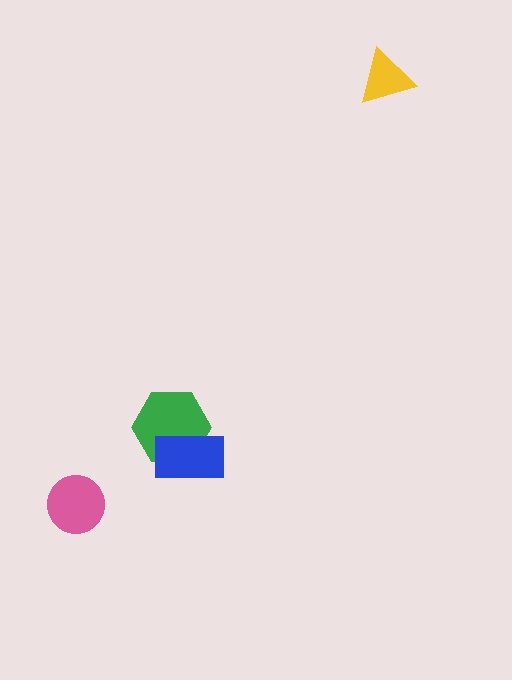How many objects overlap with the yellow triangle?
0 objects overlap with the yellow triangle.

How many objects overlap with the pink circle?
0 objects overlap with the pink circle.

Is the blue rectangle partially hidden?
No, no other shape covers it.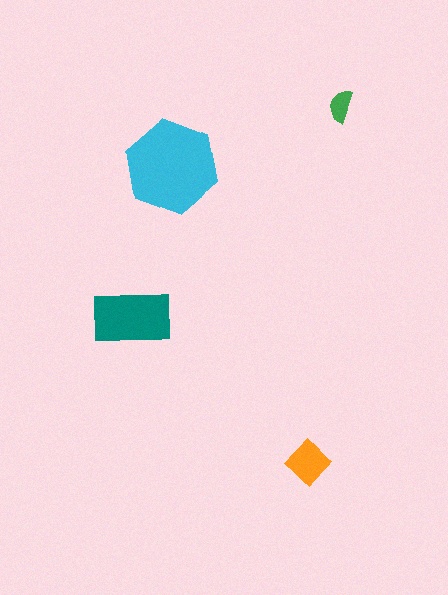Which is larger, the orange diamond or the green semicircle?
The orange diamond.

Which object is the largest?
The cyan hexagon.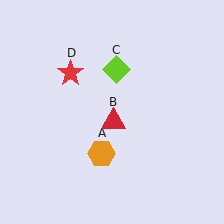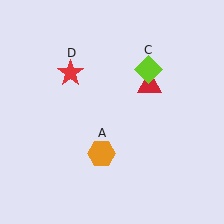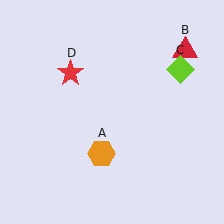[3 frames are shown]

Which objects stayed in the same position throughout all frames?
Orange hexagon (object A) and red star (object D) remained stationary.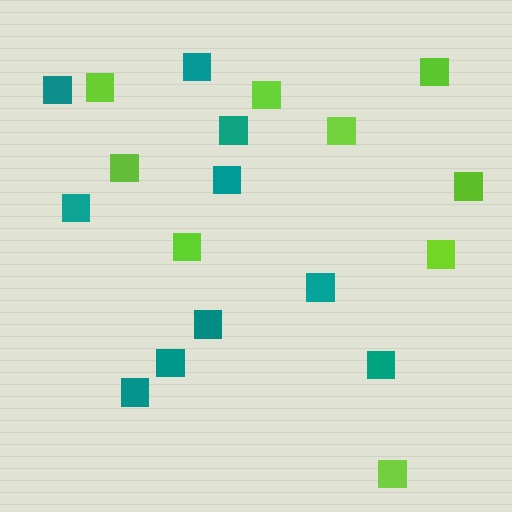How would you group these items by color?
There are 2 groups: one group of teal squares (10) and one group of lime squares (9).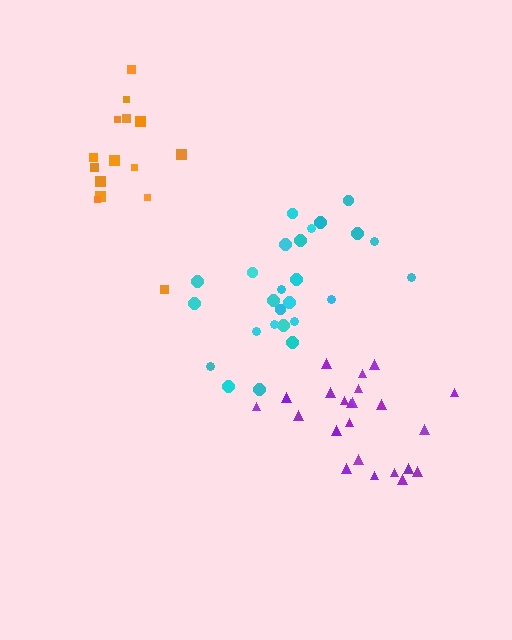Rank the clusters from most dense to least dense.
purple, cyan, orange.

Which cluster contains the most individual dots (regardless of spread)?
Cyan (26).